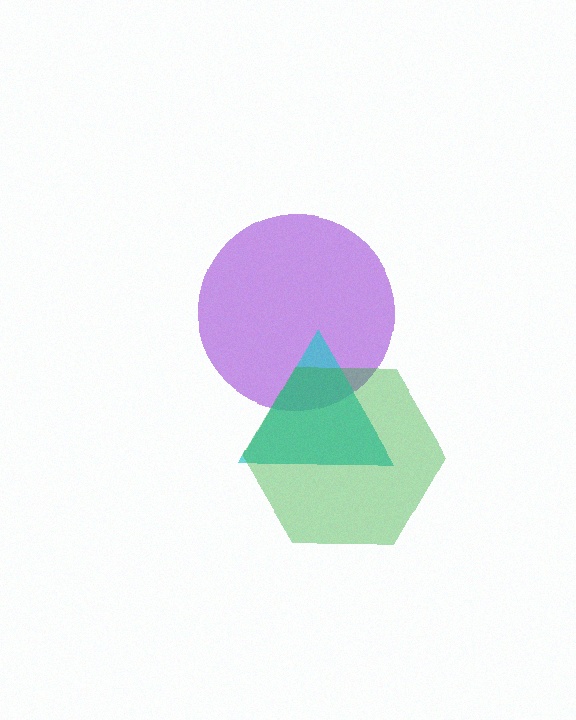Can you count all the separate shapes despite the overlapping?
Yes, there are 3 separate shapes.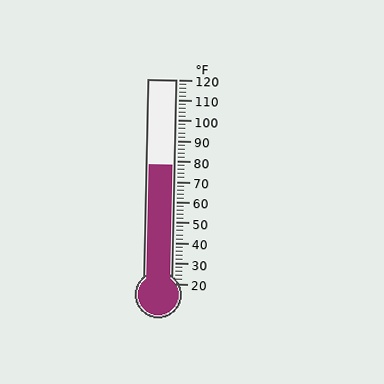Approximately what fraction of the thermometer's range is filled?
The thermometer is filled to approximately 60% of its range.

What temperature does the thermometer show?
The thermometer shows approximately 78°F.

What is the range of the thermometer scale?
The thermometer scale ranges from 20°F to 120°F.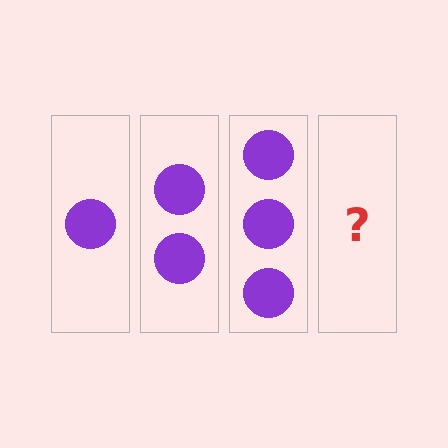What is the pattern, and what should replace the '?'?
The pattern is that each step adds one more circle. The '?' should be 4 circles.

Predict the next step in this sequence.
The next step is 4 circles.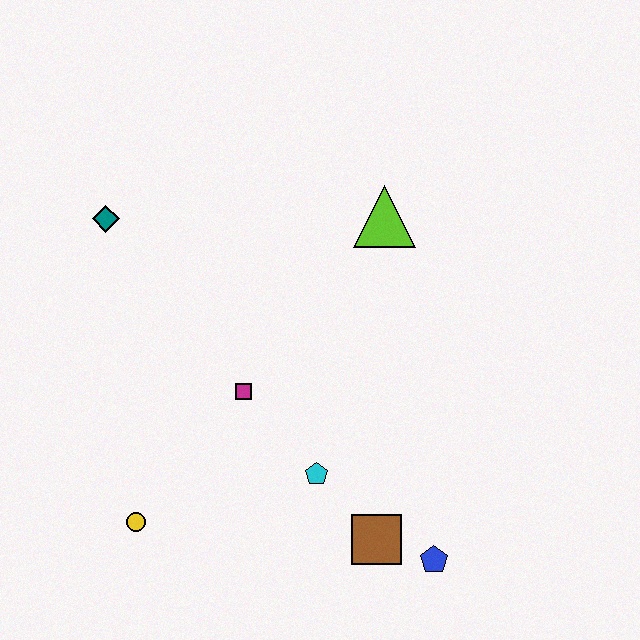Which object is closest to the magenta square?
The cyan pentagon is closest to the magenta square.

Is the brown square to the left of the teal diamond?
No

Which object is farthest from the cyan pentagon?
The teal diamond is farthest from the cyan pentagon.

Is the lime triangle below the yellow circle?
No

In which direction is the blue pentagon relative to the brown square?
The blue pentagon is to the right of the brown square.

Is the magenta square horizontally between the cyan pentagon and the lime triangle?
No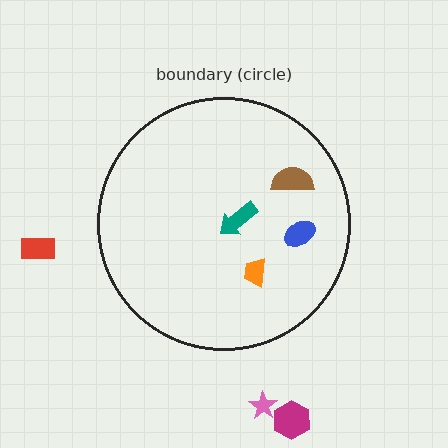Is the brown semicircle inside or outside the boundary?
Inside.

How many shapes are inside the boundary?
4 inside, 3 outside.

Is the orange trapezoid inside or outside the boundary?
Inside.